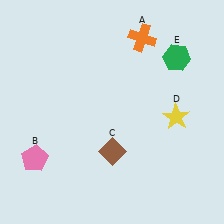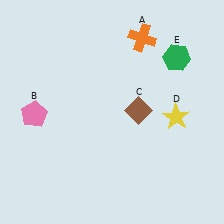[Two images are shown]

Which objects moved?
The objects that moved are: the pink pentagon (B), the brown diamond (C).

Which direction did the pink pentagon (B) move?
The pink pentagon (B) moved up.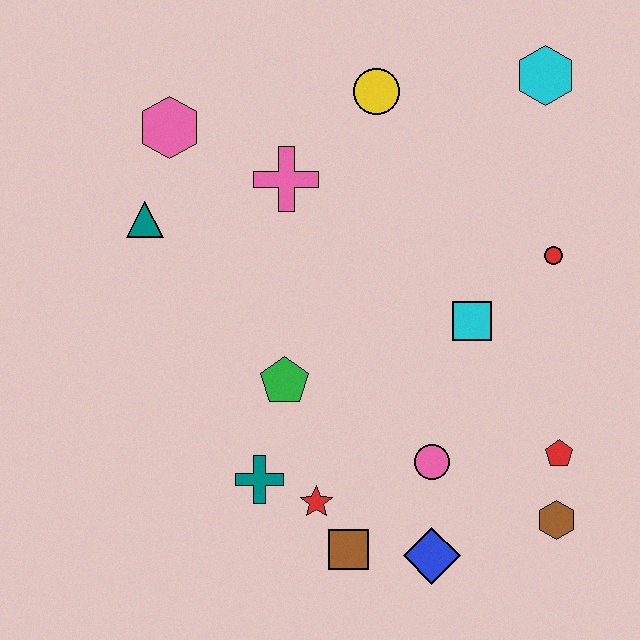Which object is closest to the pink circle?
The blue diamond is closest to the pink circle.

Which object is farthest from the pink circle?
The pink hexagon is farthest from the pink circle.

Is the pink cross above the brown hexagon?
Yes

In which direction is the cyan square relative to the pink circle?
The cyan square is above the pink circle.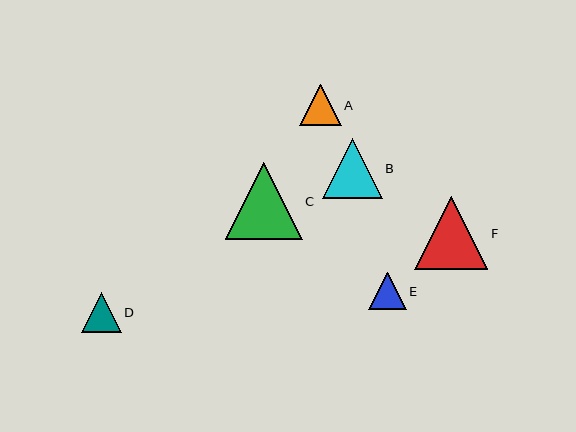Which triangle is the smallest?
Triangle E is the smallest with a size of approximately 37 pixels.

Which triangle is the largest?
Triangle C is the largest with a size of approximately 77 pixels.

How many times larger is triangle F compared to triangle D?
Triangle F is approximately 1.8 times the size of triangle D.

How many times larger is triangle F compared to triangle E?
Triangle F is approximately 2.0 times the size of triangle E.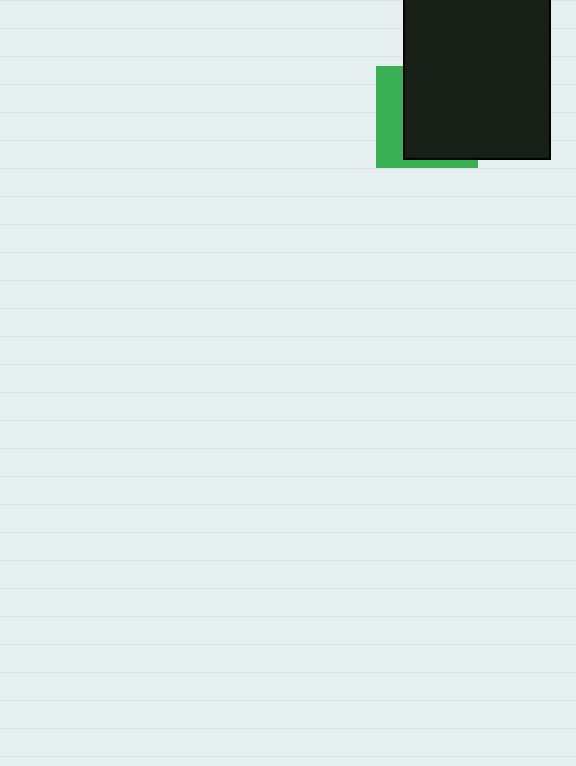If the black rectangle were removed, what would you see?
You would see the complete green square.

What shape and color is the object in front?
The object in front is a black rectangle.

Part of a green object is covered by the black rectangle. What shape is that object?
It is a square.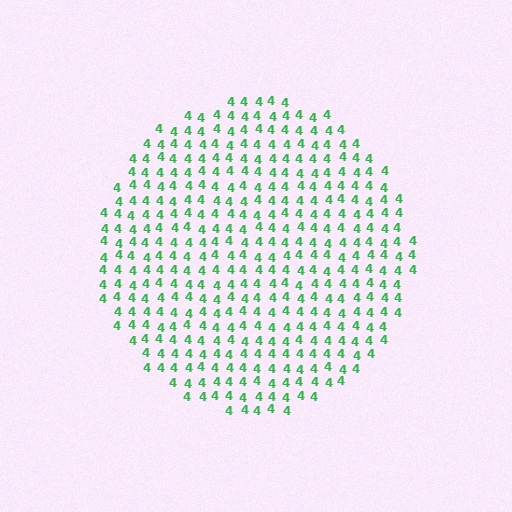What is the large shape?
The large shape is a circle.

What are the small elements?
The small elements are digit 4's.